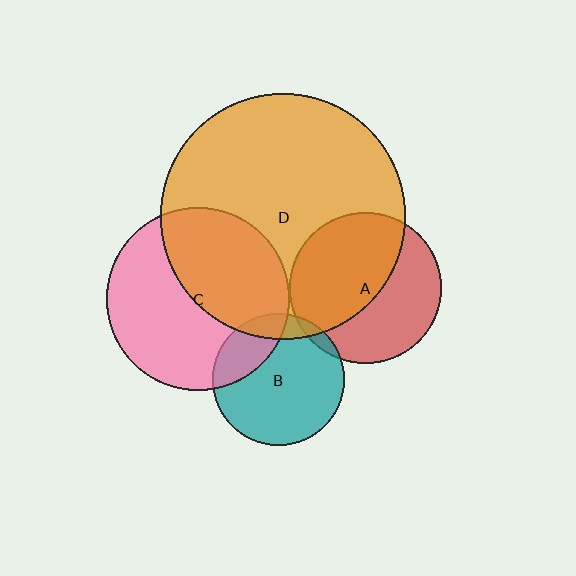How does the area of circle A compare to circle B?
Approximately 1.3 times.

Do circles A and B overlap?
Yes.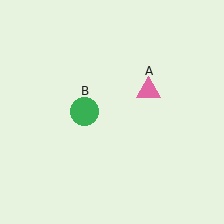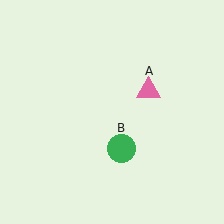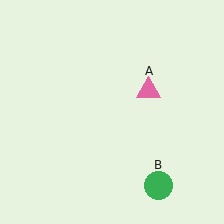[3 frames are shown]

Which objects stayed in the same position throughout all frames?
Pink triangle (object A) remained stationary.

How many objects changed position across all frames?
1 object changed position: green circle (object B).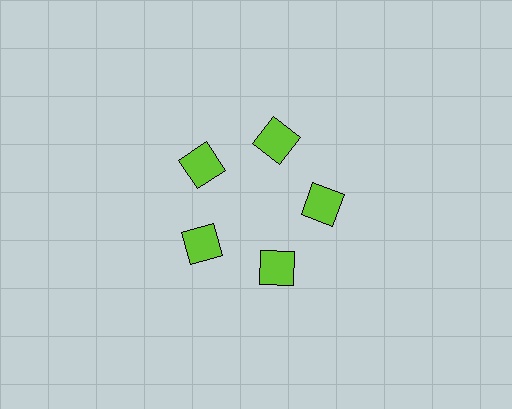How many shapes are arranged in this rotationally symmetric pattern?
There are 5 shapes, arranged in 5 groups of 1.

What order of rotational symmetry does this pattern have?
This pattern has 5-fold rotational symmetry.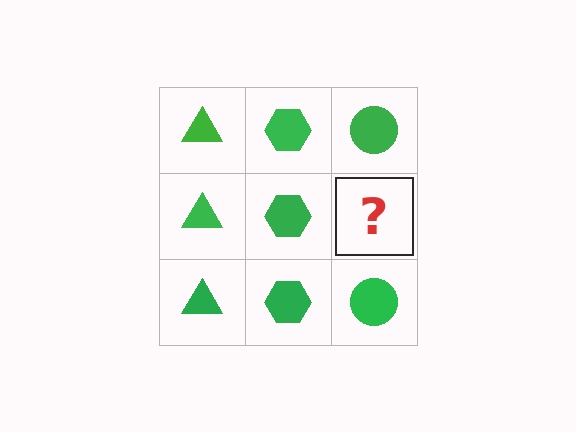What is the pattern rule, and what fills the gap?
The rule is that each column has a consistent shape. The gap should be filled with a green circle.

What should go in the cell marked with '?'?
The missing cell should contain a green circle.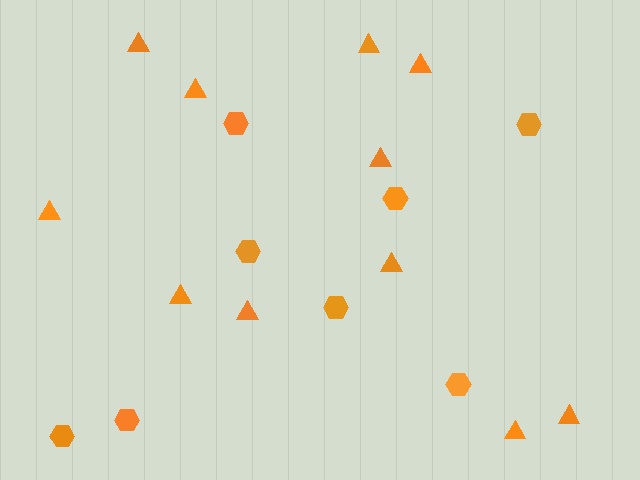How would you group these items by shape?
There are 2 groups: one group of hexagons (8) and one group of triangles (11).